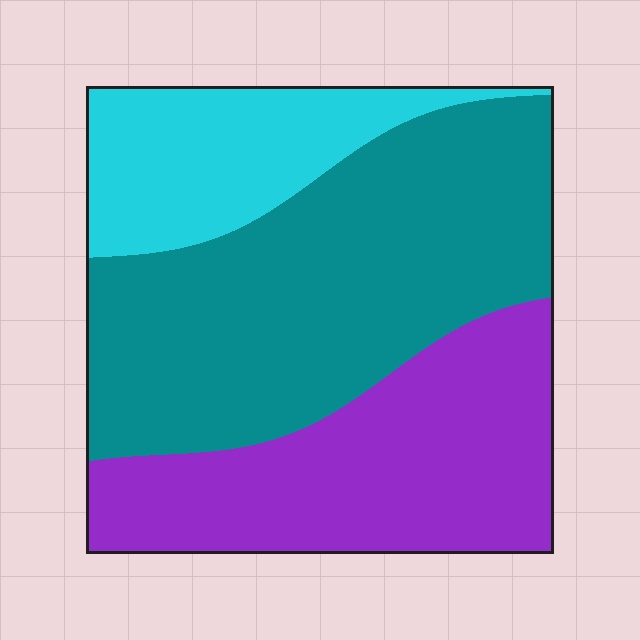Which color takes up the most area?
Teal, at roughly 45%.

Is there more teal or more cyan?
Teal.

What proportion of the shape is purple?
Purple covers 33% of the shape.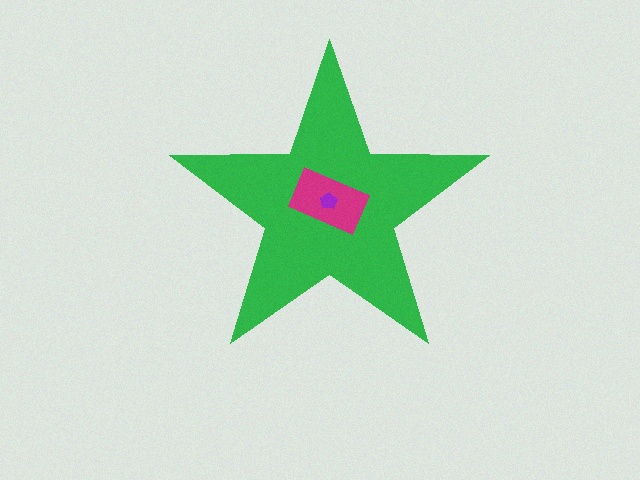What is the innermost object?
The purple pentagon.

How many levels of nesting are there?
3.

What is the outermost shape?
The green star.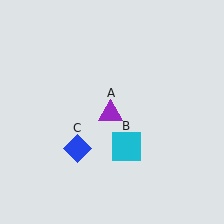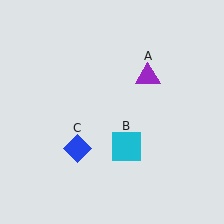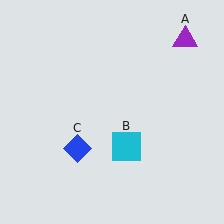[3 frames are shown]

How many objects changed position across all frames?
1 object changed position: purple triangle (object A).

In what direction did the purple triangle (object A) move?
The purple triangle (object A) moved up and to the right.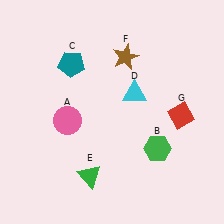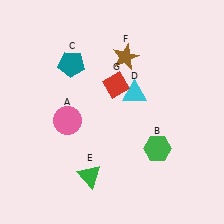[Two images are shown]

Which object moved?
The red diamond (G) moved left.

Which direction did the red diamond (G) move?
The red diamond (G) moved left.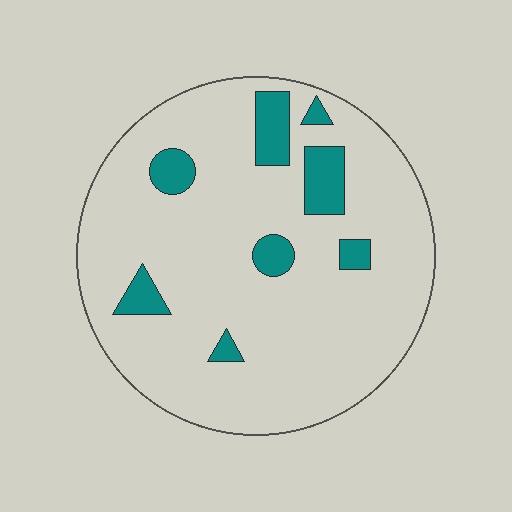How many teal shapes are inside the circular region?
8.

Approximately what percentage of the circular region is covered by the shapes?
Approximately 10%.